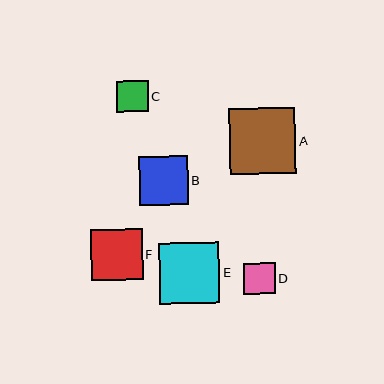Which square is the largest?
Square A is the largest with a size of approximately 66 pixels.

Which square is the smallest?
Square C is the smallest with a size of approximately 31 pixels.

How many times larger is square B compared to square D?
Square B is approximately 1.6 times the size of square D.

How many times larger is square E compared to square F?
Square E is approximately 1.2 times the size of square F.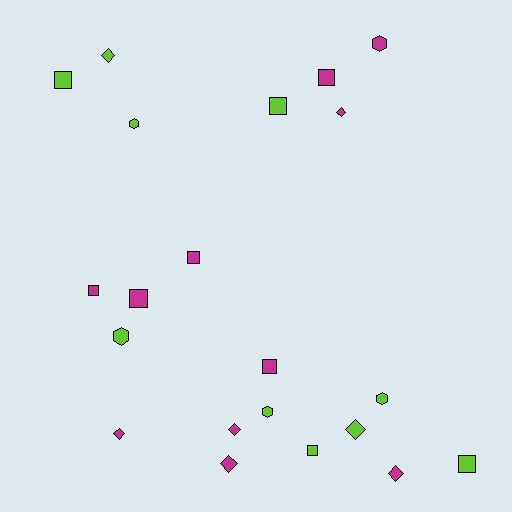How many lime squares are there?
There are 4 lime squares.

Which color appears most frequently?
Magenta, with 11 objects.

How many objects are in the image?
There are 21 objects.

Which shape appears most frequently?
Square, with 9 objects.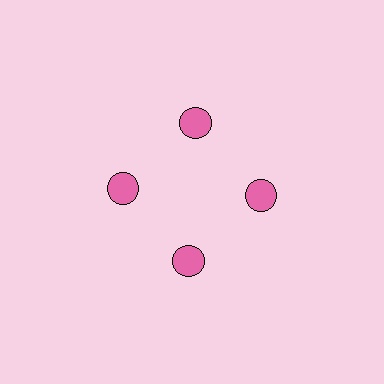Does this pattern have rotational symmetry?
Yes, this pattern has 4-fold rotational symmetry. It looks the same after rotating 90 degrees around the center.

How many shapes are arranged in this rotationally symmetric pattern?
There are 4 shapes, arranged in 4 groups of 1.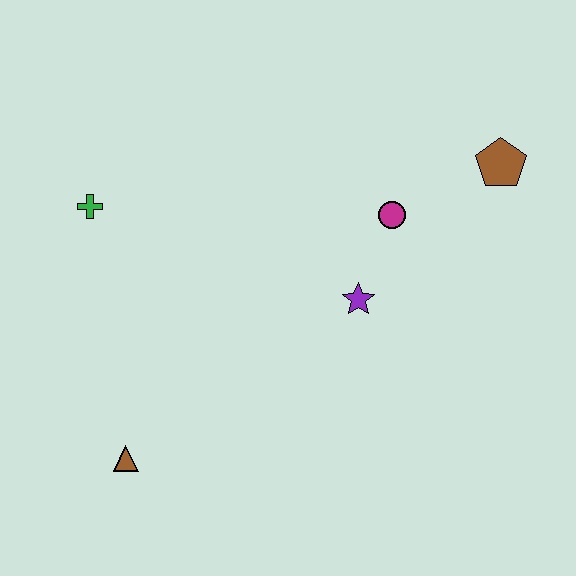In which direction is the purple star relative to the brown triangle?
The purple star is to the right of the brown triangle.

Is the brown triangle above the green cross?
No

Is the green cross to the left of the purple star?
Yes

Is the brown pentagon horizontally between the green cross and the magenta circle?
No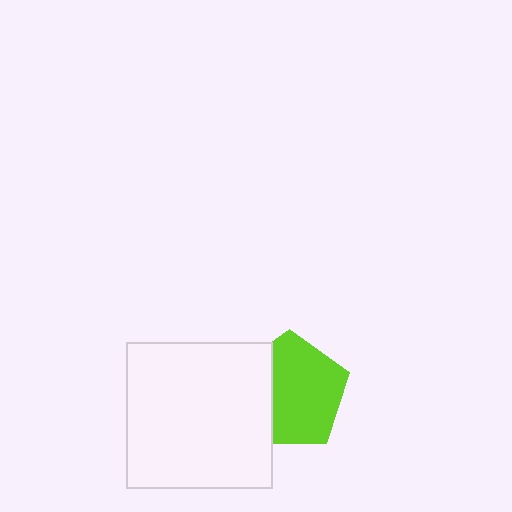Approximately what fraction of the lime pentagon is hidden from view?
Roughly 32% of the lime pentagon is hidden behind the white square.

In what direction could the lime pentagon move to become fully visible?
The lime pentagon could move right. That would shift it out from behind the white square entirely.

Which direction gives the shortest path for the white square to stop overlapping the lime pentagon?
Moving left gives the shortest separation.